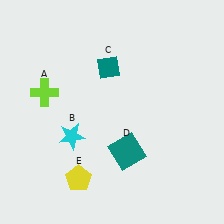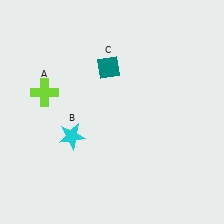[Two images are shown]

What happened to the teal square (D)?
The teal square (D) was removed in Image 2. It was in the bottom-right area of Image 1.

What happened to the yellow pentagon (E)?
The yellow pentagon (E) was removed in Image 2. It was in the bottom-left area of Image 1.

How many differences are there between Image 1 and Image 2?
There are 2 differences between the two images.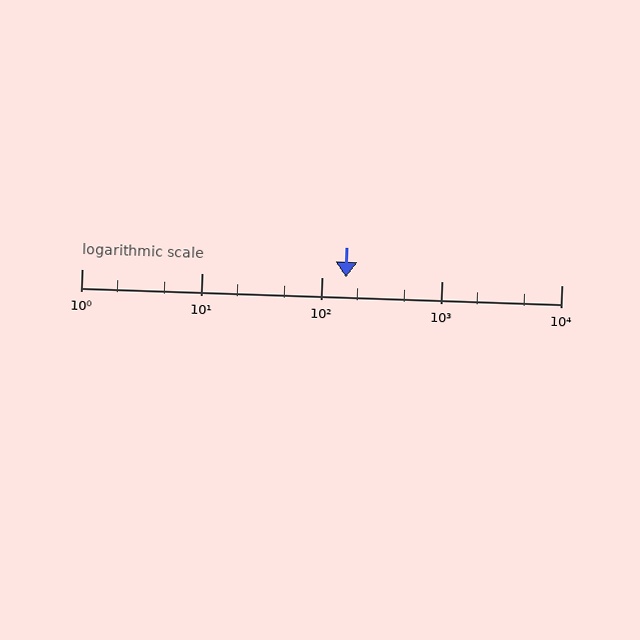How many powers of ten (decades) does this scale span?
The scale spans 4 decades, from 1 to 10000.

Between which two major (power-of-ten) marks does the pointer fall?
The pointer is between 100 and 1000.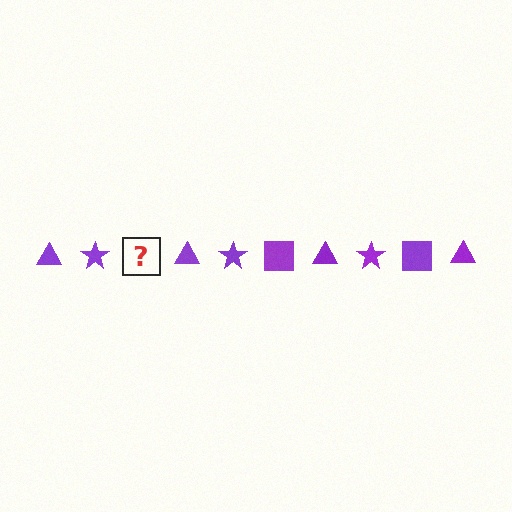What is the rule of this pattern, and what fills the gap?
The rule is that the pattern cycles through triangle, star, square shapes in purple. The gap should be filled with a purple square.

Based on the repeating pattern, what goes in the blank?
The blank should be a purple square.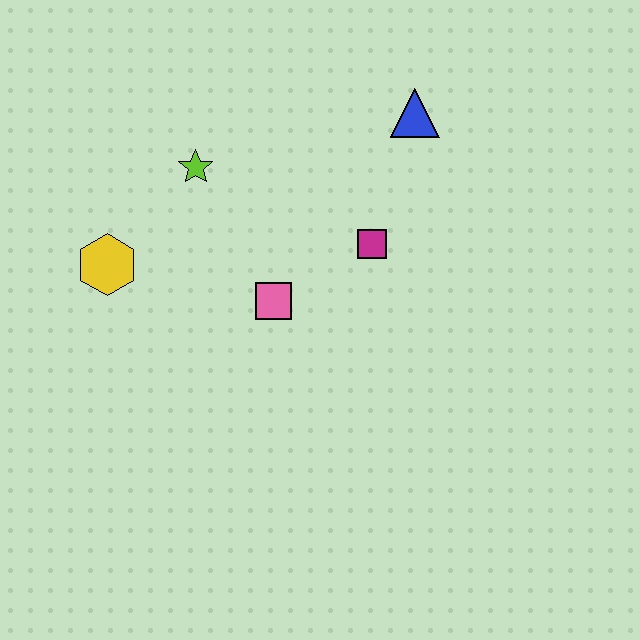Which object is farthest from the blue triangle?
The yellow hexagon is farthest from the blue triangle.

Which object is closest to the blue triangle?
The magenta square is closest to the blue triangle.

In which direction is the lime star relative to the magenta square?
The lime star is to the left of the magenta square.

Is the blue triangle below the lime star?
No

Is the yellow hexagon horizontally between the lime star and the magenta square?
No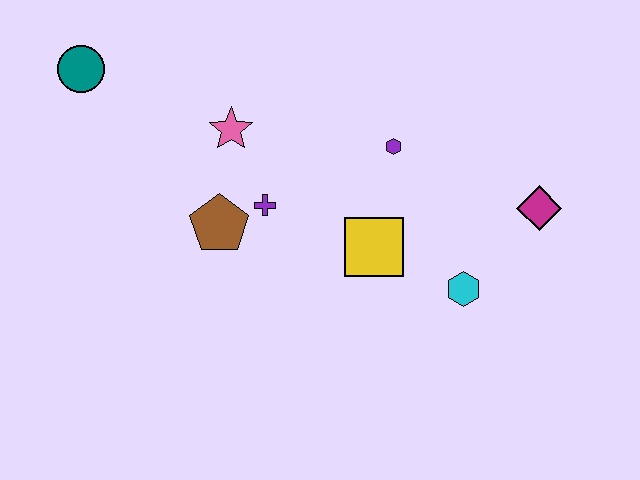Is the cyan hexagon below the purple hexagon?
Yes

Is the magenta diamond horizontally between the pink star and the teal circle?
No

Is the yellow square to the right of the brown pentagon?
Yes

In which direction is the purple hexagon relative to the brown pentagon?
The purple hexagon is to the right of the brown pentagon.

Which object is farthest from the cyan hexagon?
The teal circle is farthest from the cyan hexagon.